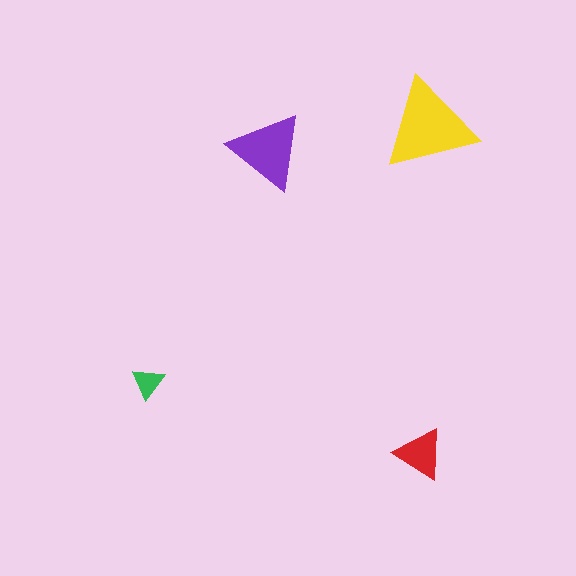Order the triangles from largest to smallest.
the yellow one, the purple one, the red one, the green one.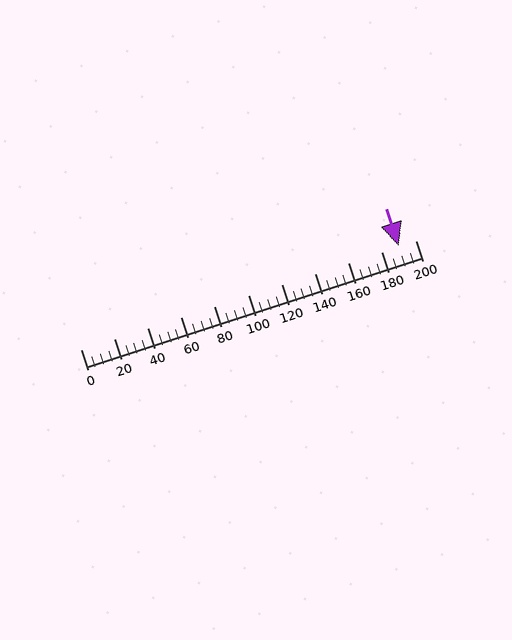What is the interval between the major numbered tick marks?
The major tick marks are spaced 20 units apart.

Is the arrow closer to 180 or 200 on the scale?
The arrow is closer to 200.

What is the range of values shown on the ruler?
The ruler shows values from 0 to 200.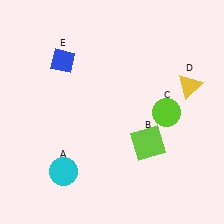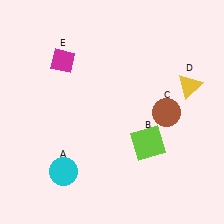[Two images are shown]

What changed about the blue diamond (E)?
In Image 1, E is blue. In Image 2, it changed to magenta.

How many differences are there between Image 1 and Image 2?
There are 2 differences between the two images.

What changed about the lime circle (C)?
In Image 1, C is lime. In Image 2, it changed to brown.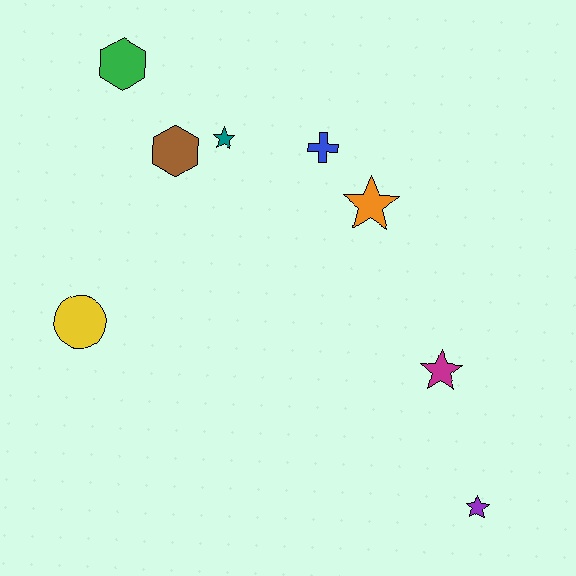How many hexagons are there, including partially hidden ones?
There are 2 hexagons.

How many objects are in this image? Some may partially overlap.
There are 8 objects.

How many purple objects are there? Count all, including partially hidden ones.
There is 1 purple object.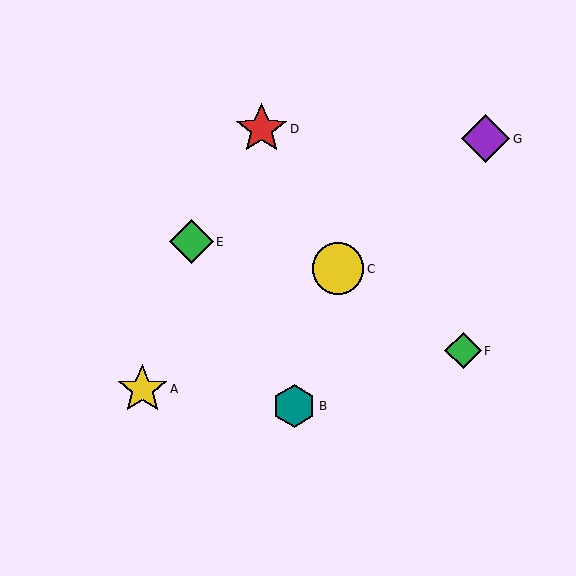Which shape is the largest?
The red star (labeled D) is the largest.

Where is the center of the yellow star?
The center of the yellow star is at (142, 389).